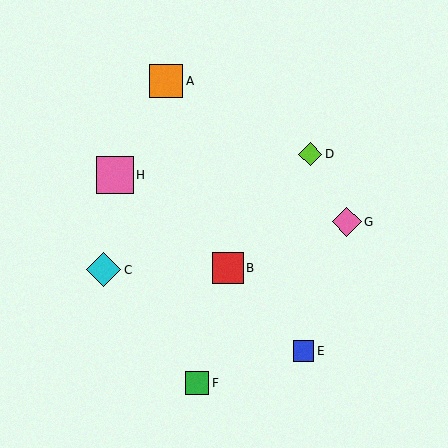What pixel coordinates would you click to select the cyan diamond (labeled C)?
Click at (104, 270) to select the cyan diamond C.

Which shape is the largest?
The pink square (labeled H) is the largest.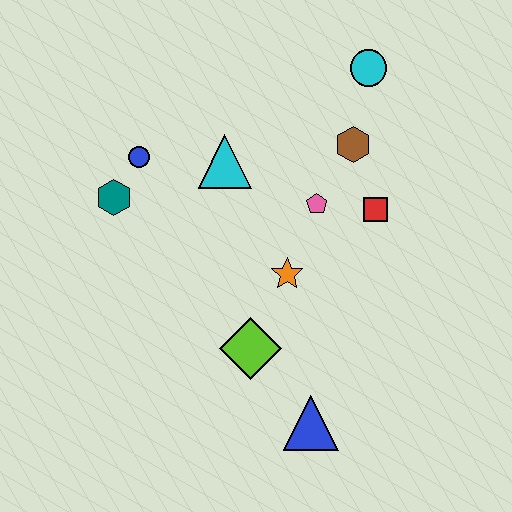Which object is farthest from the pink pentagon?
The blue triangle is farthest from the pink pentagon.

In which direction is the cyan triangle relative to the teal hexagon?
The cyan triangle is to the right of the teal hexagon.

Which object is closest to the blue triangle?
The lime diamond is closest to the blue triangle.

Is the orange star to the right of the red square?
No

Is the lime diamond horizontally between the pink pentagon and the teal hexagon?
Yes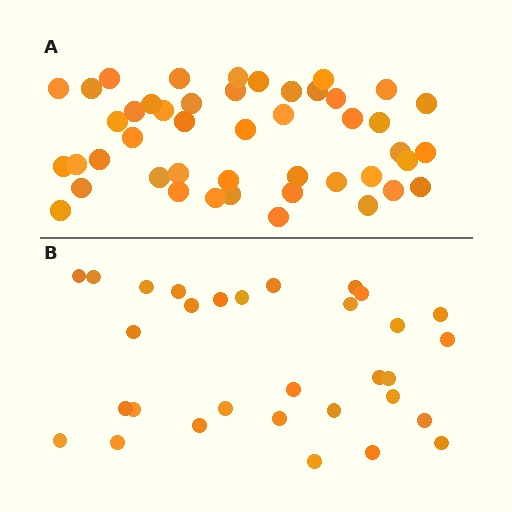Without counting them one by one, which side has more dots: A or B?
Region A (the top region) has more dots.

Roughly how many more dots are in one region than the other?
Region A has approximately 15 more dots than region B.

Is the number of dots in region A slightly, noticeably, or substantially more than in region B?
Region A has substantially more. The ratio is roughly 1.5 to 1.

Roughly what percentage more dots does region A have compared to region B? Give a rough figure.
About 50% more.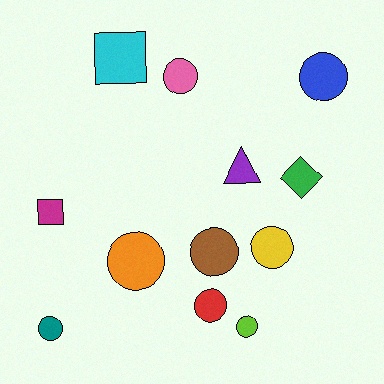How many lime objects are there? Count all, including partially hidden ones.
There is 1 lime object.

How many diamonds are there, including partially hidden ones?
There is 1 diamond.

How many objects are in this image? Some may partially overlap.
There are 12 objects.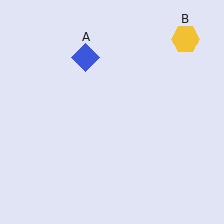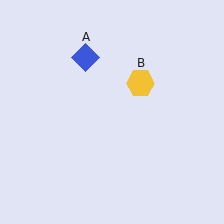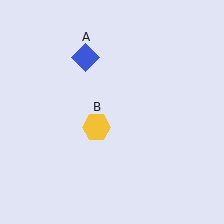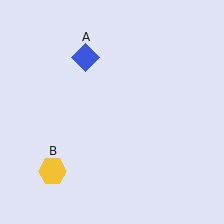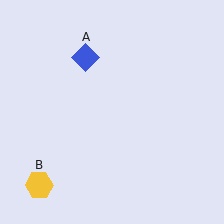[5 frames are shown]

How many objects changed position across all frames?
1 object changed position: yellow hexagon (object B).